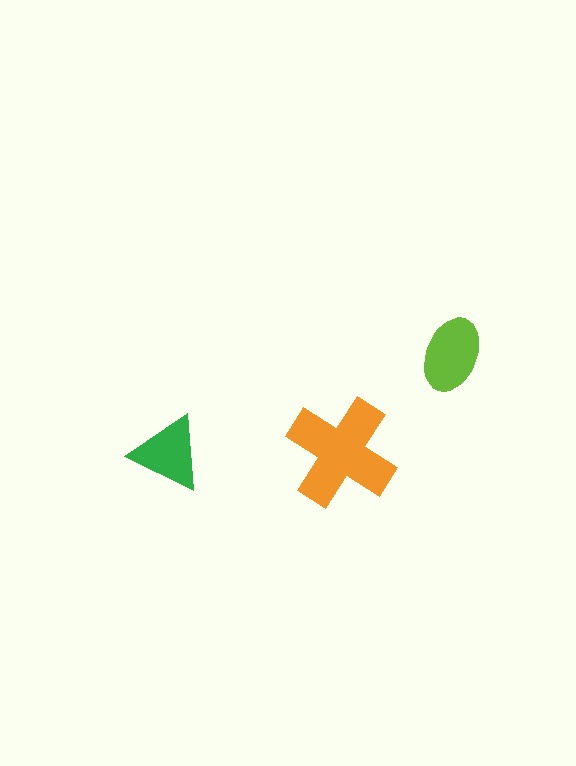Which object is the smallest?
The green triangle.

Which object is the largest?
The orange cross.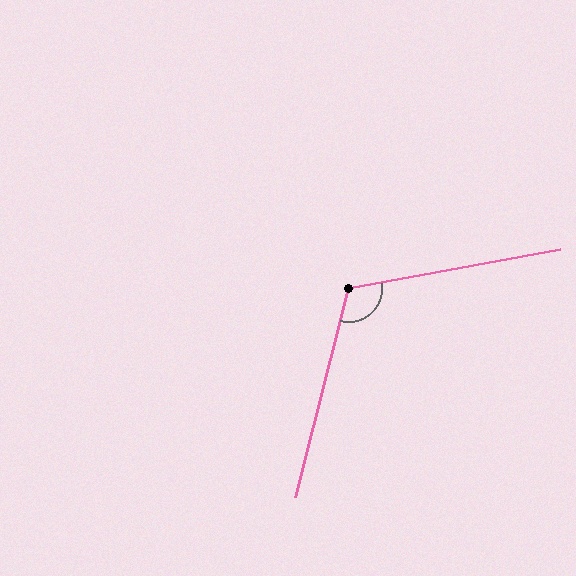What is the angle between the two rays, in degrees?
Approximately 115 degrees.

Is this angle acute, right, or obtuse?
It is obtuse.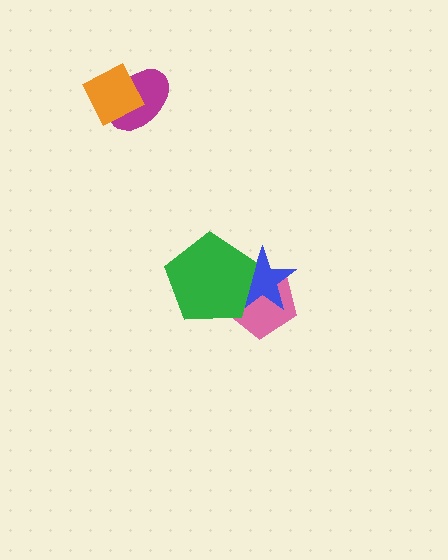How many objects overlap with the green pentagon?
2 objects overlap with the green pentagon.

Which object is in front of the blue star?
The green pentagon is in front of the blue star.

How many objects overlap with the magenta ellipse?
1 object overlaps with the magenta ellipse.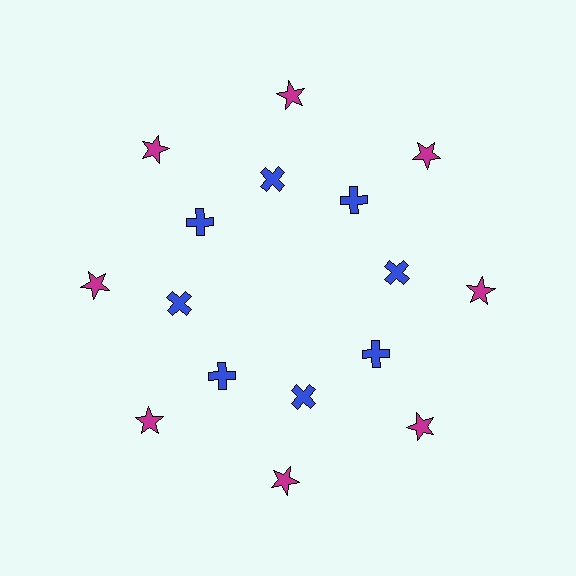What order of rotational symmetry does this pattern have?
This pattern has 8-fold rotational symmetry.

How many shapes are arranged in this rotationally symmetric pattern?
There are 16 shapes, arranged in 8 groups of 2.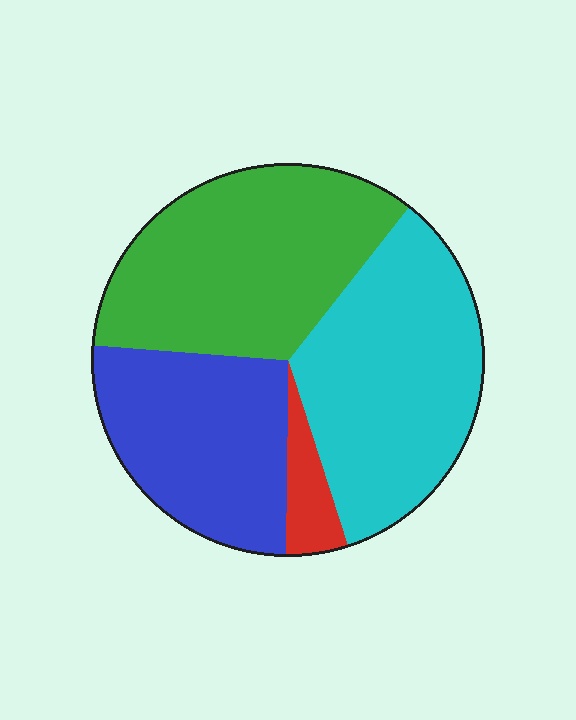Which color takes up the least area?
Red, at roughly 5%.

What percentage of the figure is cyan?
Cyan takes up about one third (1/3) of the figure.